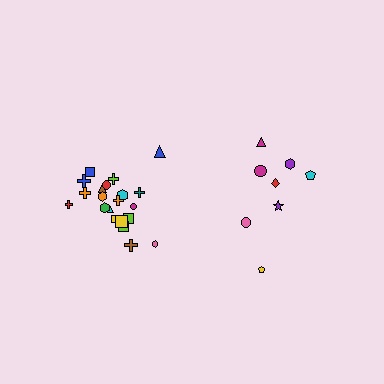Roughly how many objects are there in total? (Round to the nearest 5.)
Roughly 30 objects in total.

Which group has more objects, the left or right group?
The left group.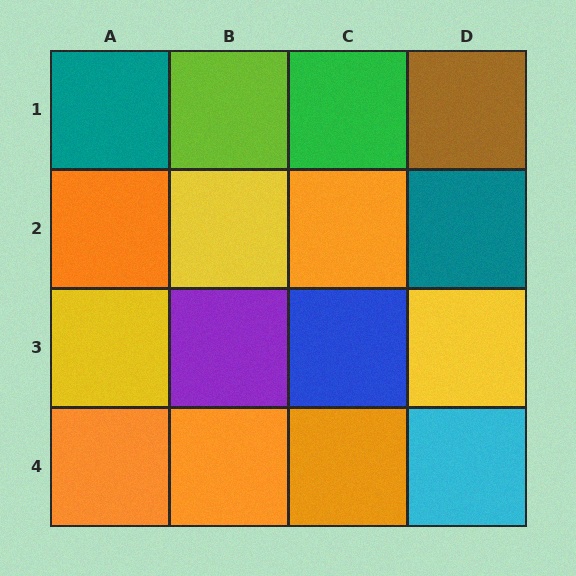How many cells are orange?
5 cells are orange.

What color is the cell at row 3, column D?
Yellow.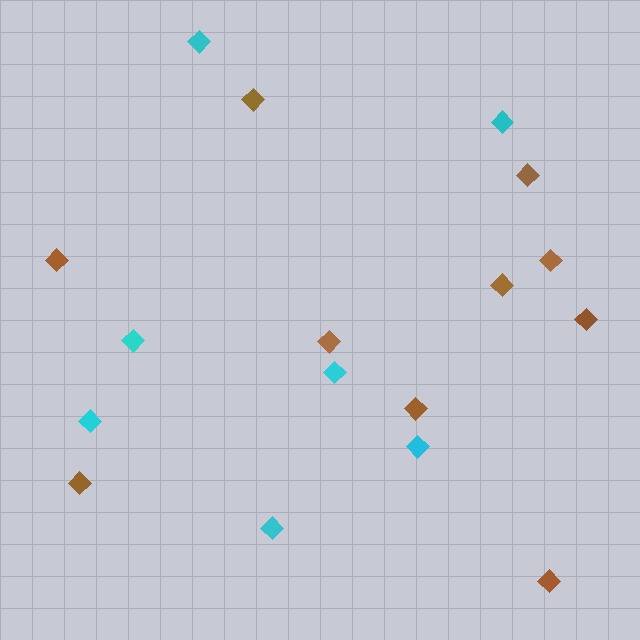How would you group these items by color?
There are 2 groups: one group of cyan diamonds (7) and one group of brown diamonds (10).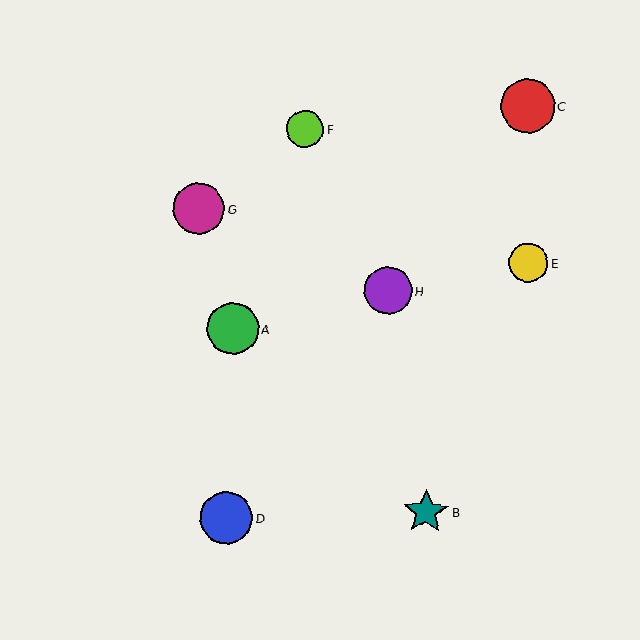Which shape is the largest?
The red circle (labeled C) is the largest.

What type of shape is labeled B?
Shape B is a teal star.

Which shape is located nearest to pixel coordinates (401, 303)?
The purple circle (labeled H) at (388, 291) is nearest to that location.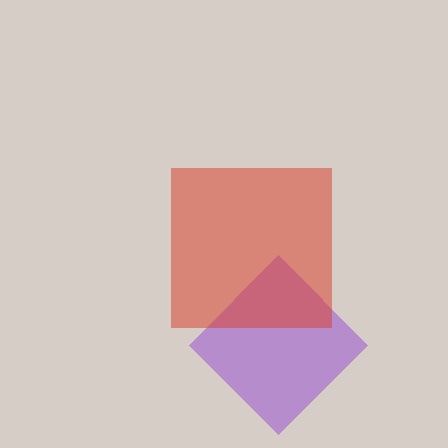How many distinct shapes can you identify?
There are 2 distinct shapes: a purple diamond, a red square.